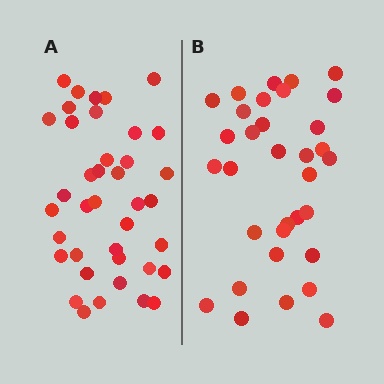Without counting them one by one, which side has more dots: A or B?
Region A (the left region) has more dots.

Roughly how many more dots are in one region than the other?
Region A has about 6 more dots than region B.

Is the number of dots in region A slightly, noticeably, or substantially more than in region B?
Region A has only slightly more — the two regions are fairly close. The ratio is roughly 1.2 to 1.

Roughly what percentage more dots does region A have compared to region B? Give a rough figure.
About 20% more.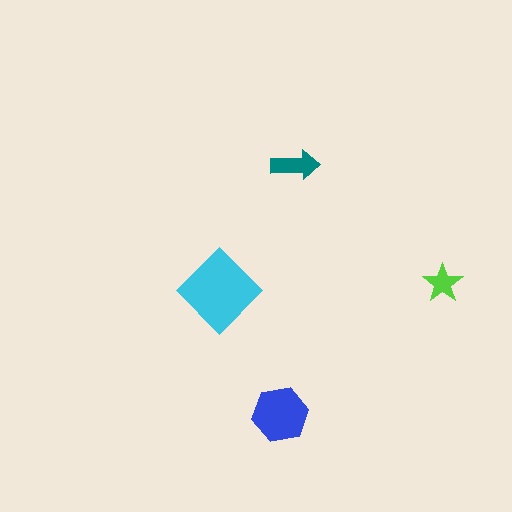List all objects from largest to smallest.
The cyan diamond, the blue hexagon, the teal arrow, the lime star.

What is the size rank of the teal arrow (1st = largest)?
3rd.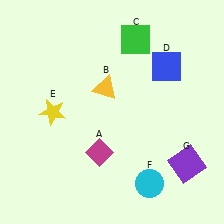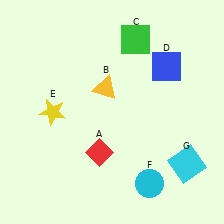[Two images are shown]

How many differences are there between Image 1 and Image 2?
There are 2 differences between the two images.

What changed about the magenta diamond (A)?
In Image 1, A is magenta. In Image 2, it changed to red.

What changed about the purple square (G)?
In Image 1, G is purple. In Image 2, it changed to cyan.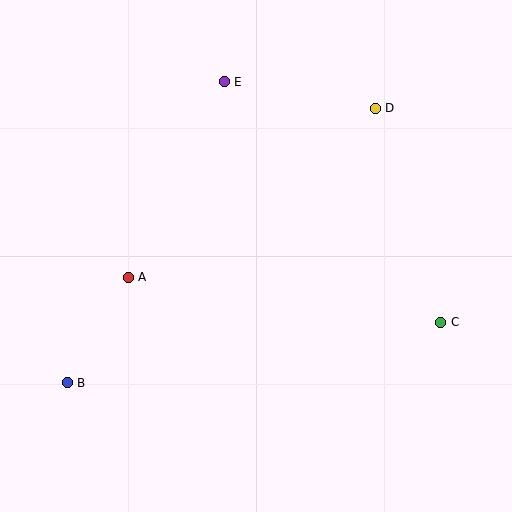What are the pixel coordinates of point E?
Point E is at (224, 82).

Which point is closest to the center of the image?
Point A at (128, 277) is closest to the center.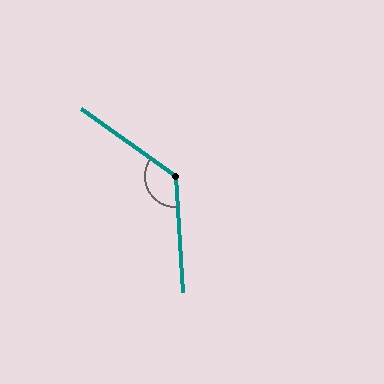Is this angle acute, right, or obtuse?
It is obtuse.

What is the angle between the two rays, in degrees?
Approximately 129 degrees.